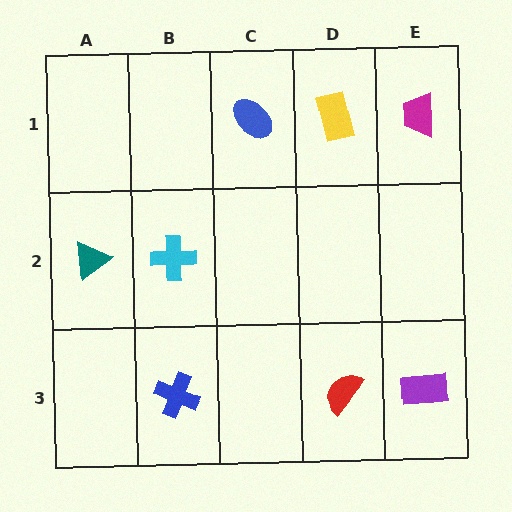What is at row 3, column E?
A purple rectangle.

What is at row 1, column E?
A magenta trapezoid.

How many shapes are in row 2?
2 shapes.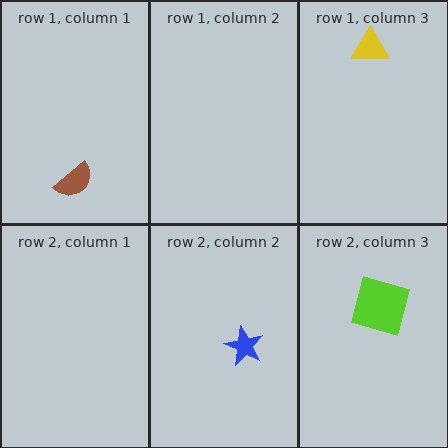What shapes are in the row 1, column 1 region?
The brown semicircle.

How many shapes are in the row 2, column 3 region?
1.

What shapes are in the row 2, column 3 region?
The lime square.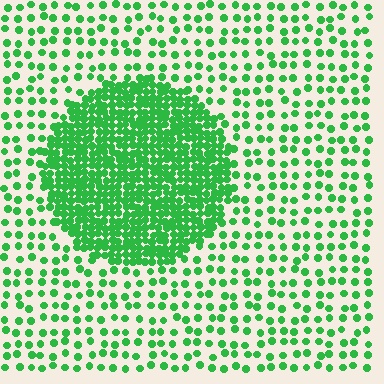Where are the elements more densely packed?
The elements are more densely packed inside the circle boundary.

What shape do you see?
I see a circle.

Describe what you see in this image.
The image contains small green elements arranged at two different densities. A circle-shaped region is visible where the elements are more densely packed than the surrounding area.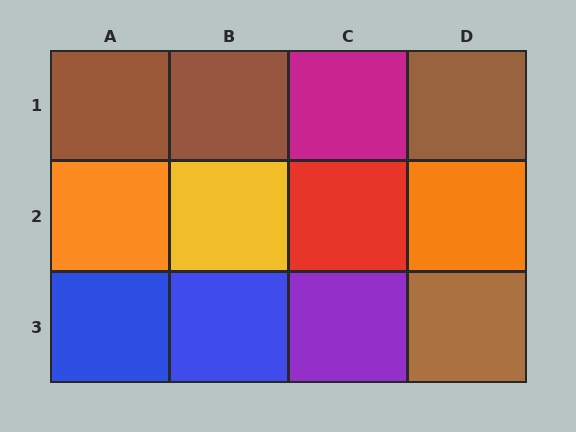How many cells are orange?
2 cells are orange.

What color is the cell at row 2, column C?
Red.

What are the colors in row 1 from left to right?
Brown, brown, magenta, brown.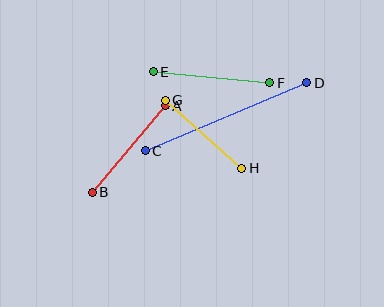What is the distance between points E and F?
The distance is approximately 117 pixels.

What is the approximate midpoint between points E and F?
The midpoint is at approximately (211, 77) pixels.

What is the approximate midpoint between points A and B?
The midpoint is at approximately (129, 149) pixels.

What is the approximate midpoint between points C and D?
The midpoint is at approximately (226, 117) pixels.